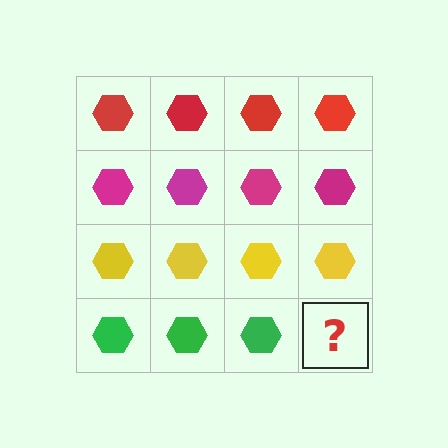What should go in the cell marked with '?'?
The missing cell should contain a green hexagon.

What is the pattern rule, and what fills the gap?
The rule is that each row has a consistent color. The gap should be filled with a green hexagon.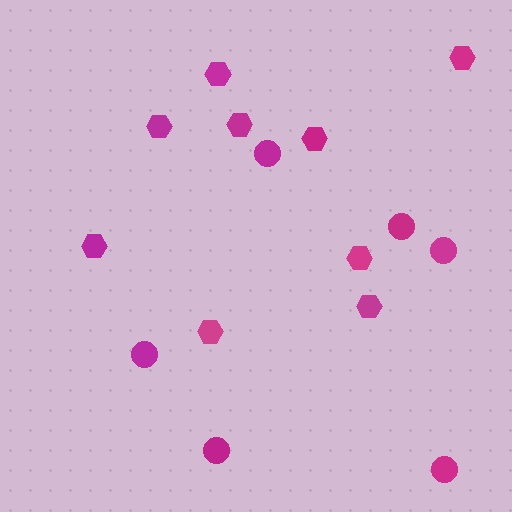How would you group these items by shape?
There are 2 groups: one group of hexagons (9) and one group of circles (6).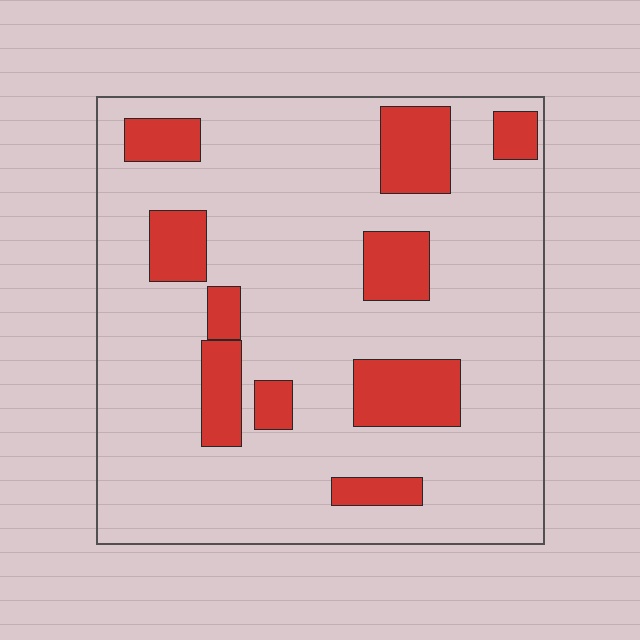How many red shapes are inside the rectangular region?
10.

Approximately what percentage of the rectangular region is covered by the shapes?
Approximately 20%.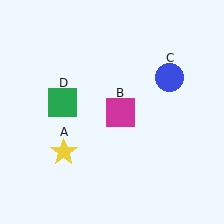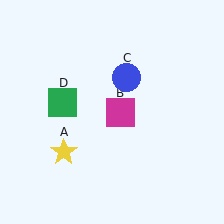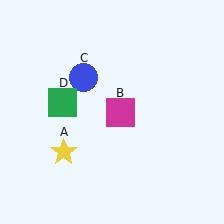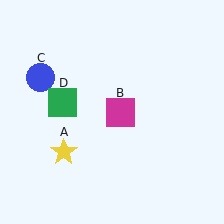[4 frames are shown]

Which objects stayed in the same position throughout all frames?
Yellow star (object A) and magenta square (object B) and green square (object D) remained stationary.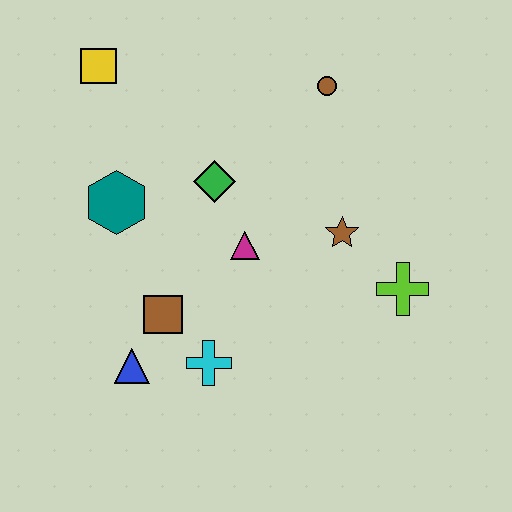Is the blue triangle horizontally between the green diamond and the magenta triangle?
No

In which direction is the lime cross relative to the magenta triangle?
The lime cross is to the right of the magenta triangle.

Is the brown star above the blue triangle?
Yes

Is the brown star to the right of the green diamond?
Yes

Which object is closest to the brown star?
The lime cross is closest to the brown star.